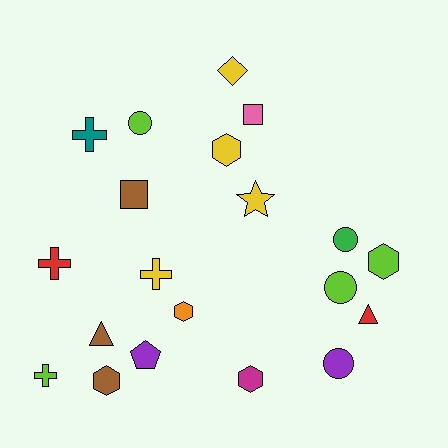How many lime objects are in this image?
There are 4 lime objects.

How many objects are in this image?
There are 20 objects.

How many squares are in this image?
There are 2 squares.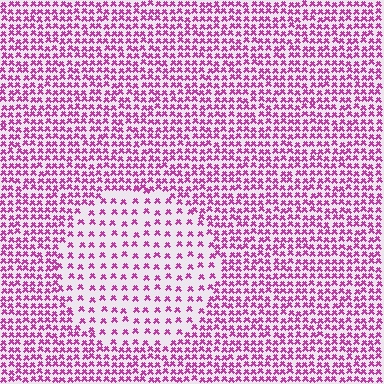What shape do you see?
I see a circle.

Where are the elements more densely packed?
The elements are more densely packed outside the circle boundary.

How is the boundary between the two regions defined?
The boundary is defined by a change in element density (approximately 2.2x ratio). All elements are the same color, size, and shape.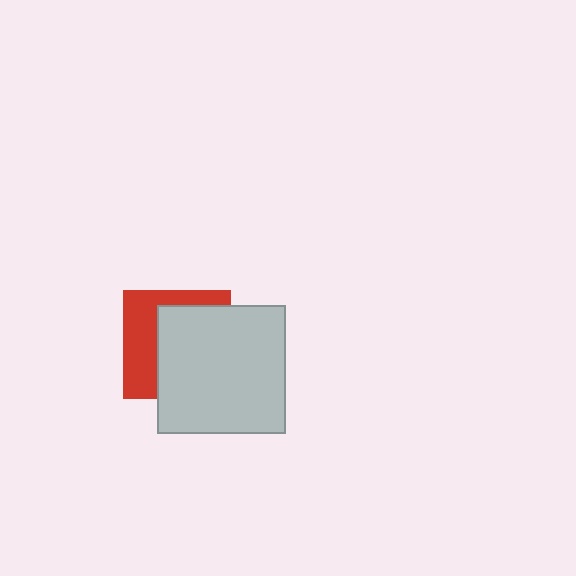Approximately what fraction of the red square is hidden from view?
Roughly 59% of the red square is hidden behind the light gray square.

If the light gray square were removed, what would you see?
You would see the complete red square.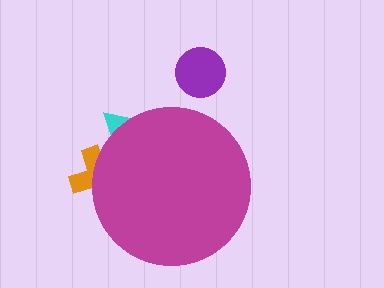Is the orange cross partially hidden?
Yes, the orange cross is partially hidden behind the magenta circle.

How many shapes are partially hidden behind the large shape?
2 shapes are partially hidden.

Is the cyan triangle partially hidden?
Yes, the cyan triangle is partially hidden behind the magenta circle.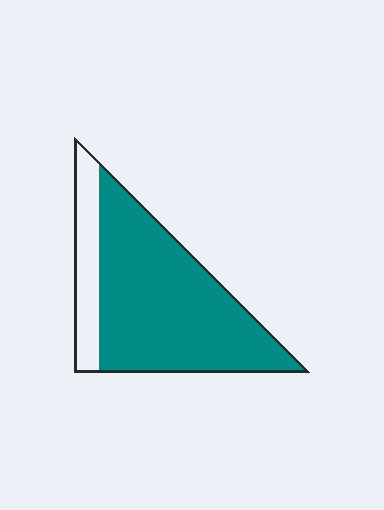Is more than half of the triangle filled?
Yes.